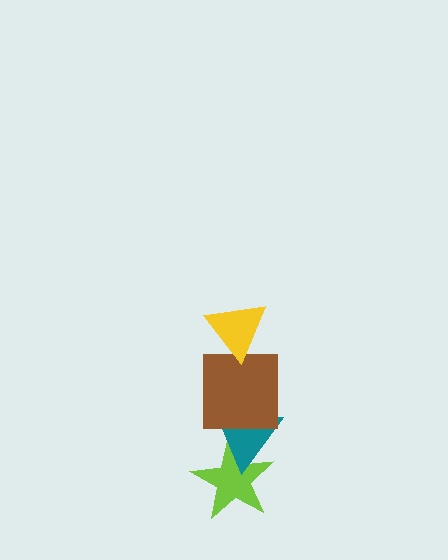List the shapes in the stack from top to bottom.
From top to bottom: the yellow triangle, the brown square, the teal triangle, the lime star.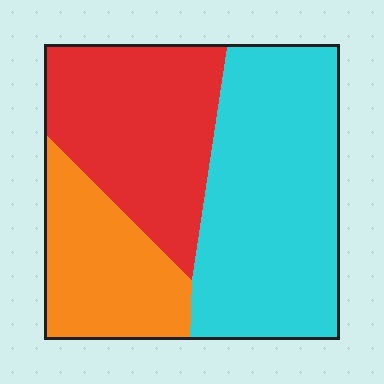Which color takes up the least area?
Orange, at roughly 20%.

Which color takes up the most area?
Cyan, at roughly 45%.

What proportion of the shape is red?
Red covers roughly 30% of the shape.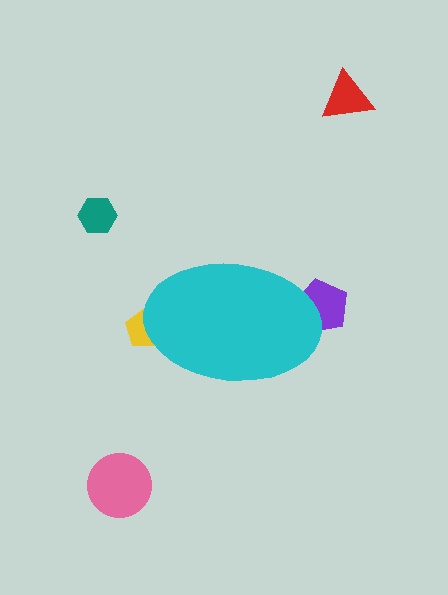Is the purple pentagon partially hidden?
Yes, the purple pentagon is partially hidden behind the cyan ellipse.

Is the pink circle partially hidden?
No, the pink circle is fully visible.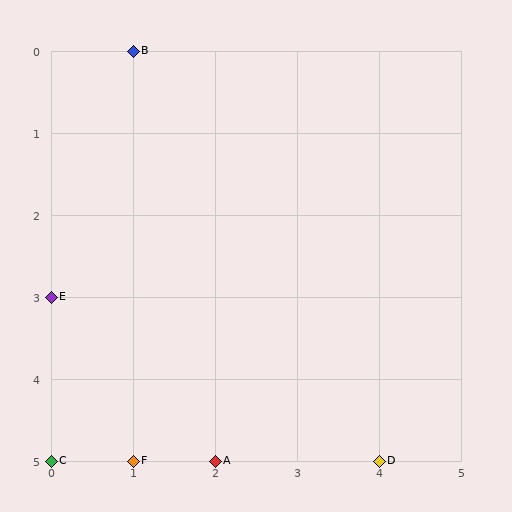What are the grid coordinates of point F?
Point F is at grid coordinates (1, 5).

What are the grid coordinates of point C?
Point C is at grid coordinates (0, 5).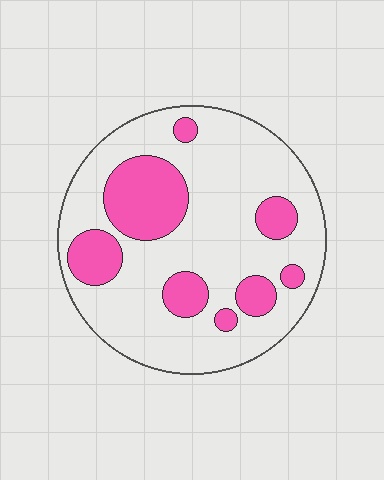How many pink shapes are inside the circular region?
8.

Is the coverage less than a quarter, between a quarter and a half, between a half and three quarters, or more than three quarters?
Between a quarter and a half.